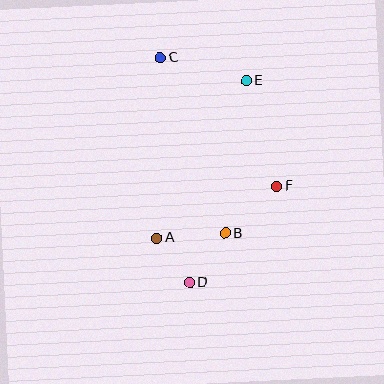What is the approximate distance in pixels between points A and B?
The distance between A and B is approximately 68 pixels.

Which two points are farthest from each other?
Points C and D are farthest from each other.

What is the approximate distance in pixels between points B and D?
The distance between B and D is approximately 61 pixels.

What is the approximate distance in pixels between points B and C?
The distance between B and C is approximately 187 pixels.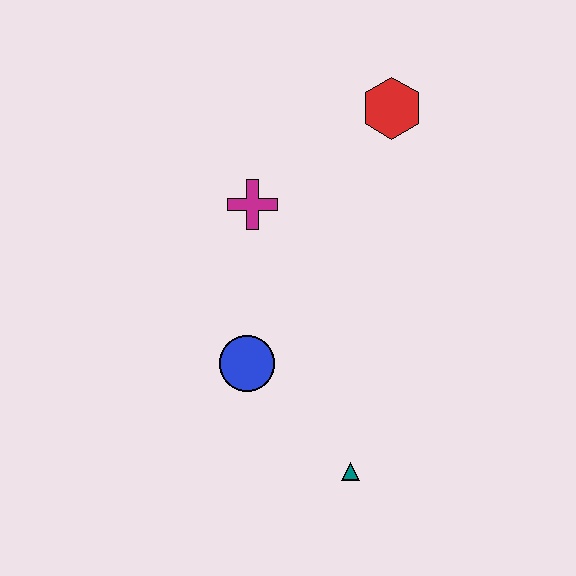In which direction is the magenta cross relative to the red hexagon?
The magenta cross is to the left of the red hexagon.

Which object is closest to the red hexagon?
The magenta cross is closest to the red hexagon.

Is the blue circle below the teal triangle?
No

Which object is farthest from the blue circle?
The red hexagon is farthest from the blue circle.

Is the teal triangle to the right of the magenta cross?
Yes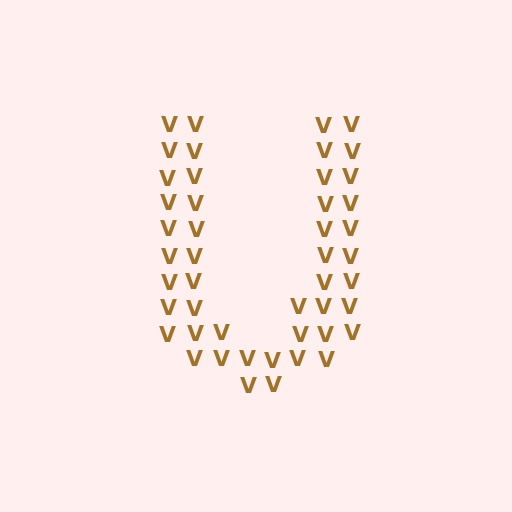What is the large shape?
The large shape is the letter U.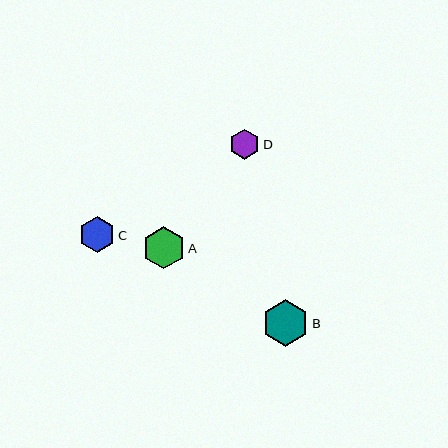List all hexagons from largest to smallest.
From largest to smallest: B, A, C, D.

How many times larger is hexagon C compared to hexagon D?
Hexagon C is approximately 1.2 times the size of hexagon D.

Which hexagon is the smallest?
Hexagon D is the smallest with a size of approximately 30 pixels.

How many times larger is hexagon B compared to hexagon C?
Hexagon B is approximately 1.3 times the size of hexagon C.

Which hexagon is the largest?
Hexagon B is the largest with a size of approximately 47 pixels.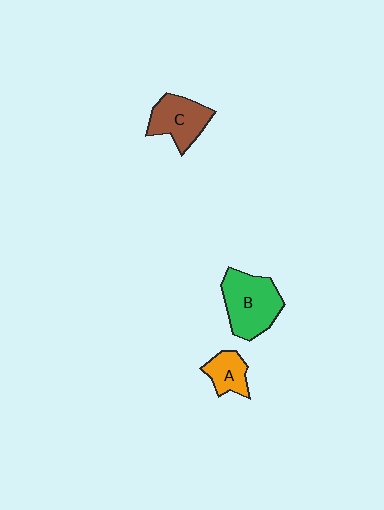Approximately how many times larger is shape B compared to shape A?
Approximately 2.1 times.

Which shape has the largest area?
Shape B (green).